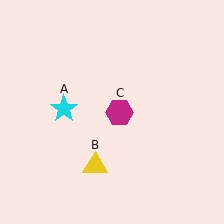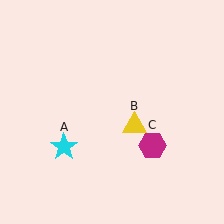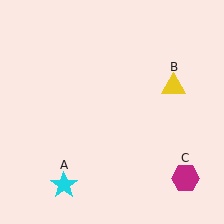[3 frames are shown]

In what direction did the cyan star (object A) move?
The cyan star (object A) moved down.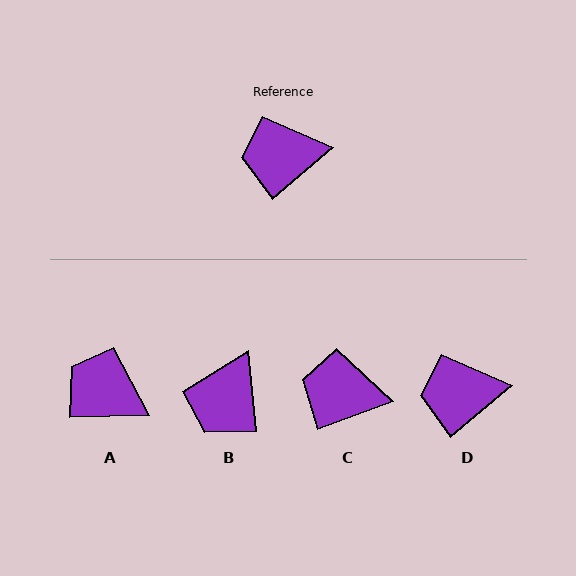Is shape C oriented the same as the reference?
No, it is off by about 20 degrees.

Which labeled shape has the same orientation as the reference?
D.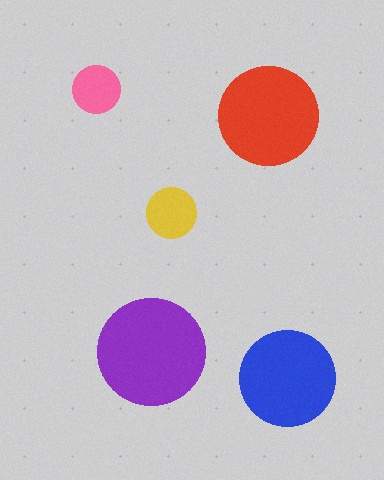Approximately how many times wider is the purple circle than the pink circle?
About 2.5 times wider.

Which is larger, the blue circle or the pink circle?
The blue one.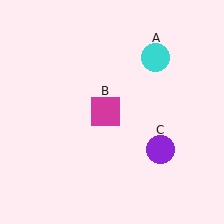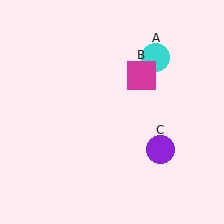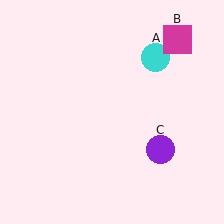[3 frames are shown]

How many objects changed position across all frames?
1 object changed position: magenta square (object B).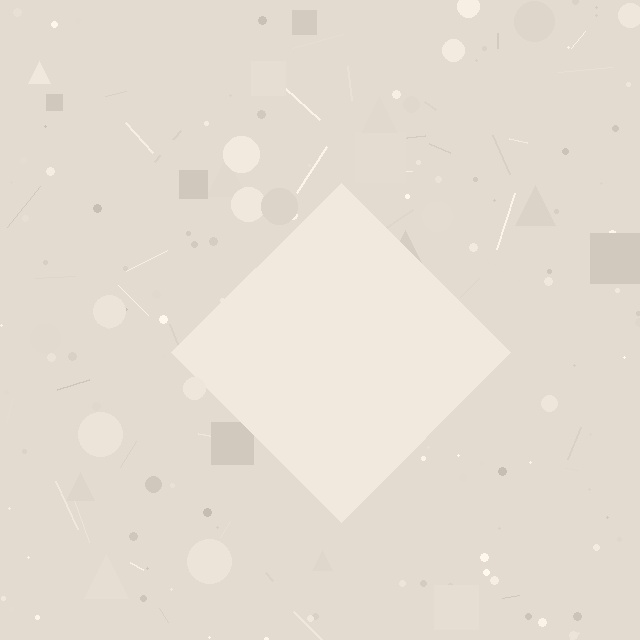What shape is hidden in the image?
A diamond is hidden in the image.